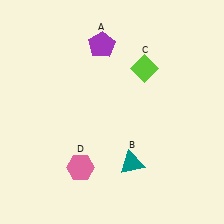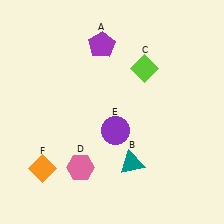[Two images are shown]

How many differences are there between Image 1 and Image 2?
There are 2 differences between the two images.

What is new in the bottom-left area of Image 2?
An orange diamond (F) was added in the bottom-left area of Image 2.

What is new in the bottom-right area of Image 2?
A purple circle (E) was added in the bottom-right area of Image 2.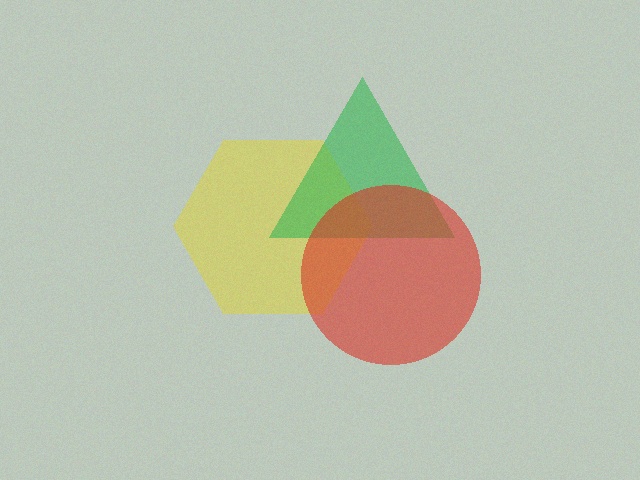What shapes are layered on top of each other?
The layered shapes are: a yellow hexagon, a green triangle, a red circle.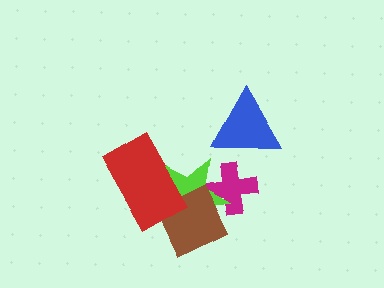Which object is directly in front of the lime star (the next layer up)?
The brown square is directly in front of the lime star.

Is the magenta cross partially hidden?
Yes, it is partially covered by another shape.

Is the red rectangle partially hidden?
No, no other shape covers it.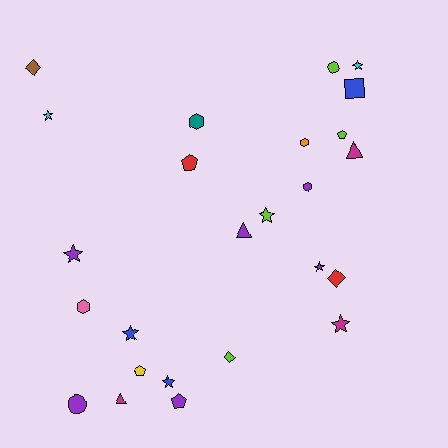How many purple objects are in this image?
There are 6 purple objects.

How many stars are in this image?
There are 8 stars.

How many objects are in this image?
There are 25 objects.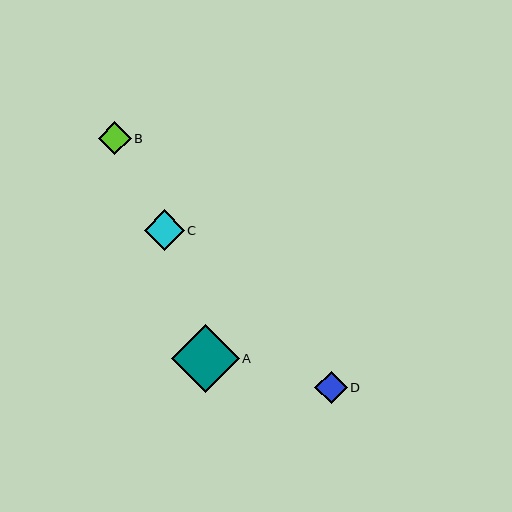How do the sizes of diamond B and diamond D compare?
Diamond B and diamond D are approximately the same size.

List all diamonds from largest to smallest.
From largest to smallest: A, C, B, D.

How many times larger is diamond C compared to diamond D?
Diamond C is approximately 1.2 times the size of diamond D.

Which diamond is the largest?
Diamond A is the largest with a size of approximately 68 pixels.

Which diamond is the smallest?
Diamond D is the smallest with a size of approximately 32 pixels.